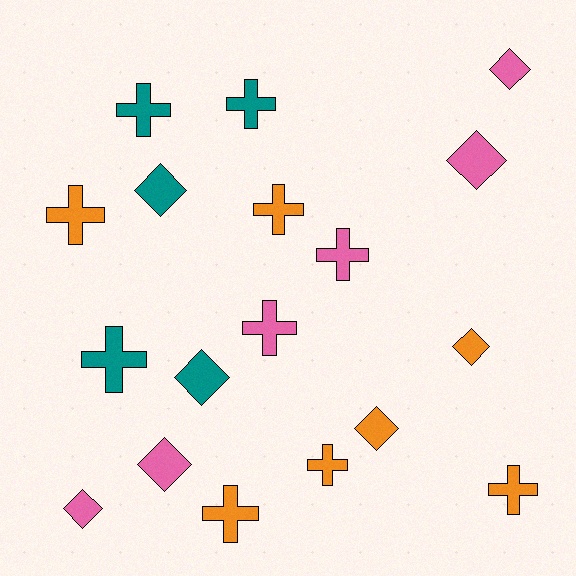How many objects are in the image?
There are 18 objects.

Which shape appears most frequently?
Cross, with 10 objects.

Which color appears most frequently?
Orange, with 7 objects.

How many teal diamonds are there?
There are 2 teal diamonds.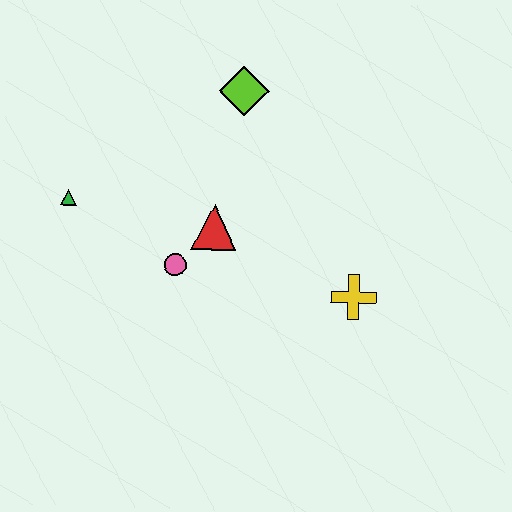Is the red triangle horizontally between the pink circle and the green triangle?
No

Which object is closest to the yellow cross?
The red triangle is closest to the yellow cross.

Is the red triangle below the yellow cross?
No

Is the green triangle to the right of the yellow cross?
No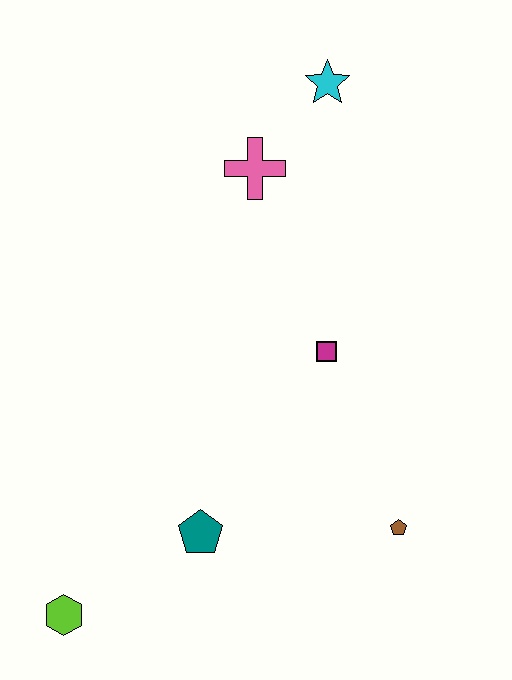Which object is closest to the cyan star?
The pink cross is closest to the cyan star.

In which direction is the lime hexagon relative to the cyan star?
The lime hexagon is below the cyan star.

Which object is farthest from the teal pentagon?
The cyan star is farthest from the teal pentagon.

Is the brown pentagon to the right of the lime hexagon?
Yes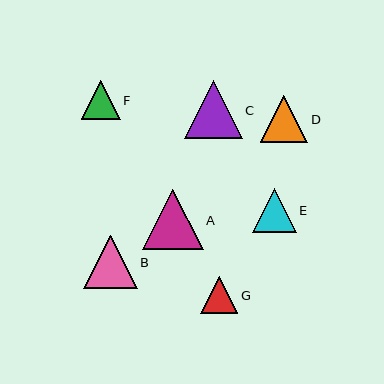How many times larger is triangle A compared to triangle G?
Triangle A is approximately 1.6 times the size of triangle G.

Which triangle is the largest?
Triangle A is the largest with a size of approximately 61 pixels.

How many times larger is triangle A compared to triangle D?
Triangle A is approximately 1.3 times the size of triangle D.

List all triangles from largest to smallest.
From largest to smallest: A, C, B, D, E, F, G.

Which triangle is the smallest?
Triangle G is the smallest with a size of approximately 37 pixels.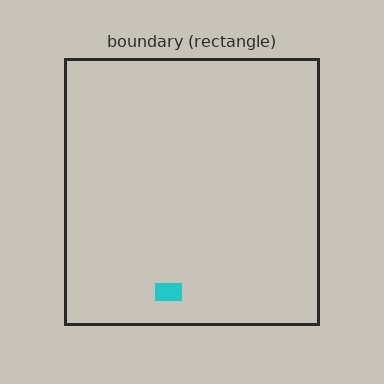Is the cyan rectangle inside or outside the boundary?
Inside.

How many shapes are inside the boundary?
1 inside, 0 outside.